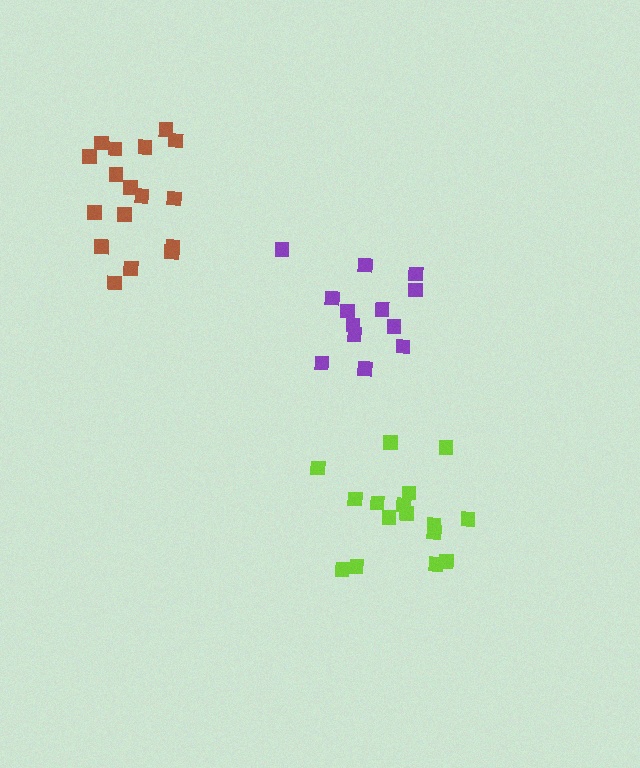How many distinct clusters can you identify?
There are 3 distinct clusters.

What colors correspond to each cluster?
The clusters are colored: lime, brown, purple.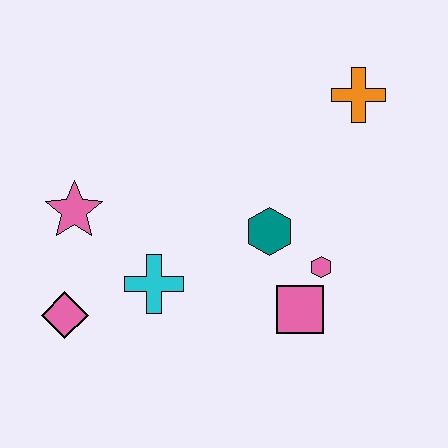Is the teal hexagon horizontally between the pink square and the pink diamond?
Yes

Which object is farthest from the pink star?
The orange cross is farthest from the pink star.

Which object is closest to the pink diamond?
The cyan cross is closest to the pink diamond.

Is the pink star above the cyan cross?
Yes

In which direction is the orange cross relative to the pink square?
The orange cross is above the pink square.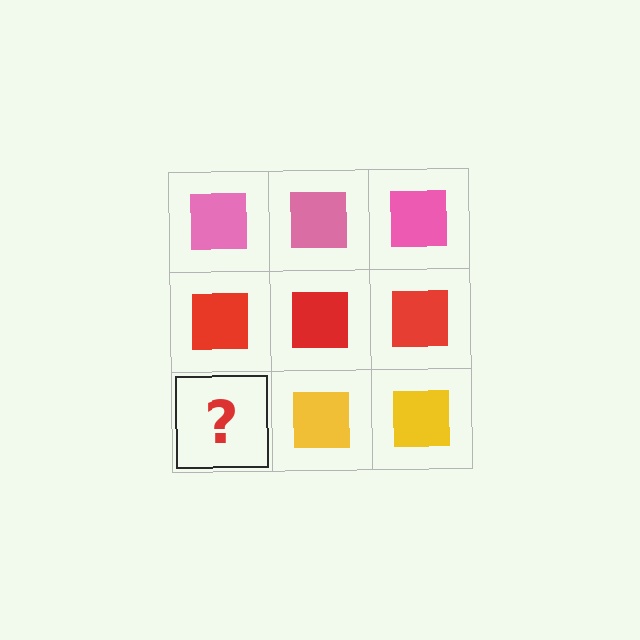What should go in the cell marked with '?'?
The missing cell should contain a yellow square.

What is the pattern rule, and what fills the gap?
The rule is that each row has a consistent color. The gap should be filled with a yellow square.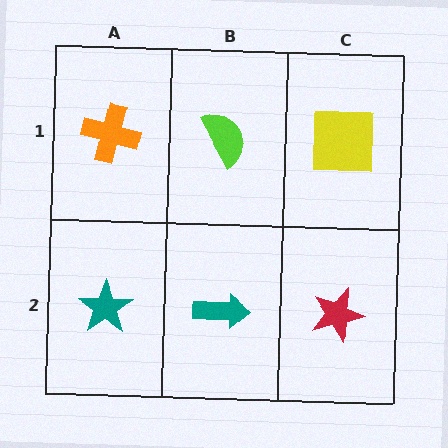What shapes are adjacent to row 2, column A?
An orange cross (row 1, column A), a teal arrow (row 2, column B).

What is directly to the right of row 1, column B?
A yellow square.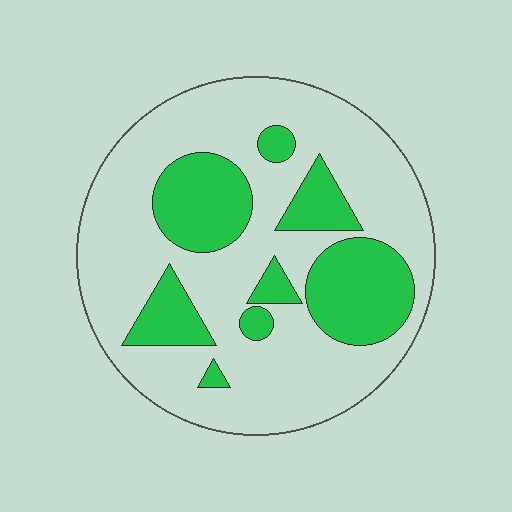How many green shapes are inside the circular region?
8.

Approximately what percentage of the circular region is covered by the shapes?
Approximately 30%.